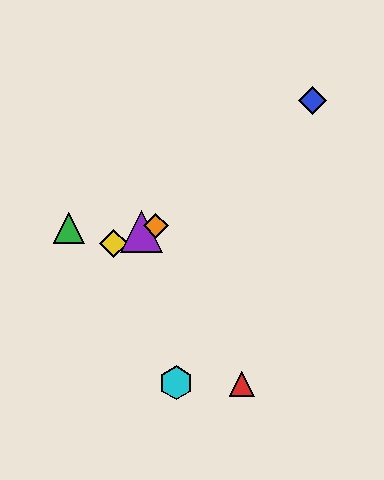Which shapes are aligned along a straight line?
The yellow diamond, the purple triangle, the orange diamond are aligned along a straight line.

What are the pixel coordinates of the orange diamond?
The orange diamond is at (156, 226).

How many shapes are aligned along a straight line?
3 shapes (the yellow diamond, the purple triangle, the orange diamond) are aligned along a straight line.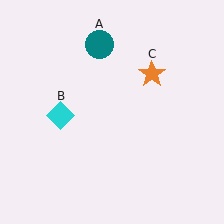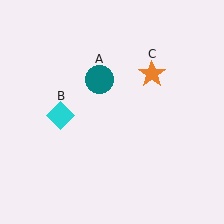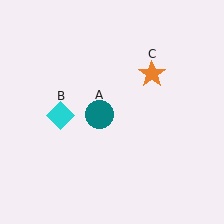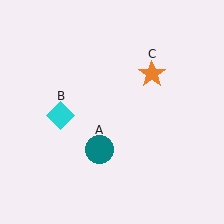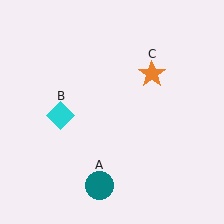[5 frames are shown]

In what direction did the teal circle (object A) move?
The teal circle (object A) moved down.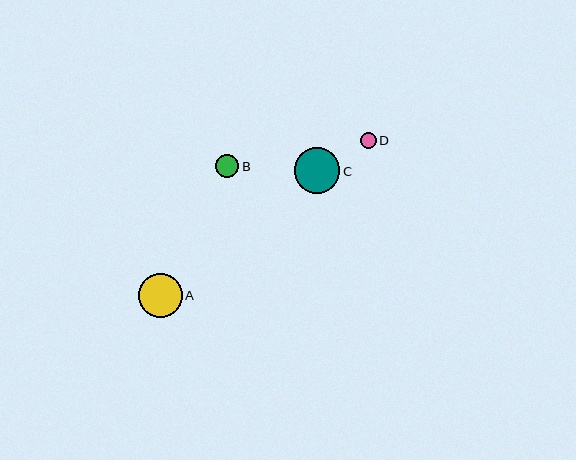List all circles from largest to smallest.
From largest to smallest: C, A, B, D.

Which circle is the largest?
Circle C is the largest with a size of approximately 45 pixels.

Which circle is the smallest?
Circle D is the smallest with a size of approximately 16 pixels.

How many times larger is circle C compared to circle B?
Circle C is approximately 2.0 times the size of circle B.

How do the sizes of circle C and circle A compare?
Circle C and circle A are approximately the same size.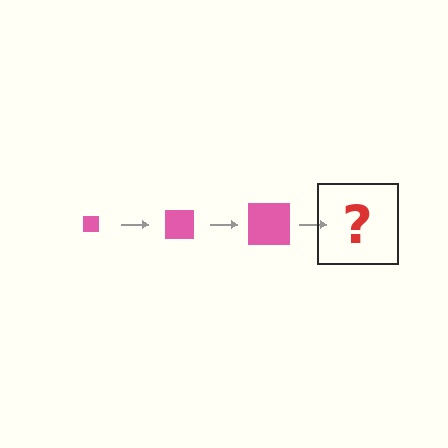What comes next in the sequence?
The next element should be a pink square, larger than the previous one.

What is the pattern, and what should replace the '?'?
The pattern is that the square gets progressively larger each step. The '?' should be a pink square, larger than the previous one.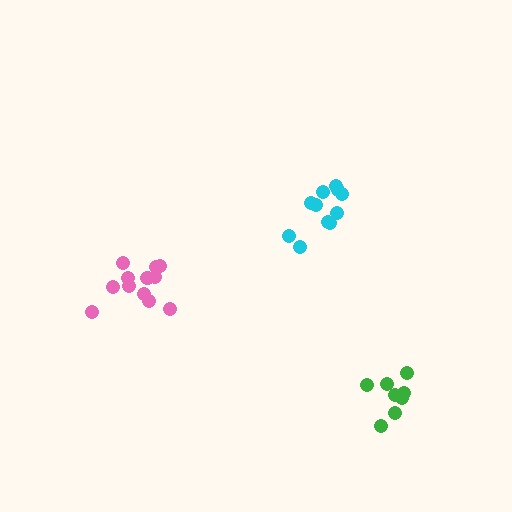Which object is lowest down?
The green cluster is bottommost.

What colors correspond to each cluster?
The clusters are colored: pink, cyan, green.